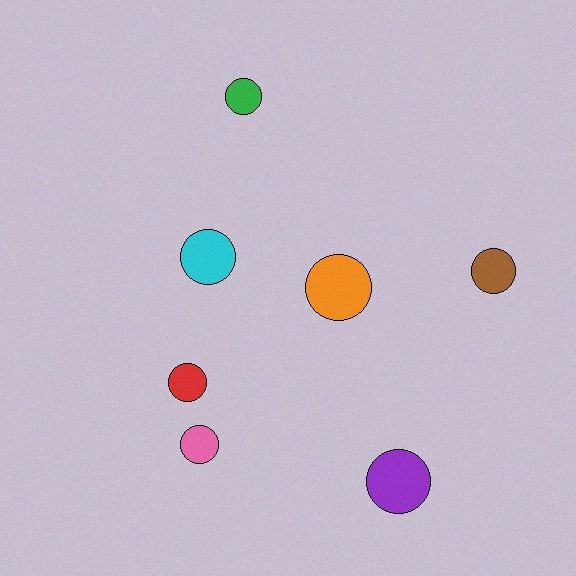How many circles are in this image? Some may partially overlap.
There are 7 circles.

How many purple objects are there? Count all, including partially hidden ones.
There is 1 purple object.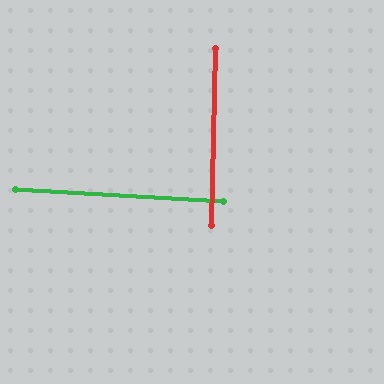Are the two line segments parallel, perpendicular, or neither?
Perpendicular — they meet at approximately 88°.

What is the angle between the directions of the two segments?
Approximately 88 degrees.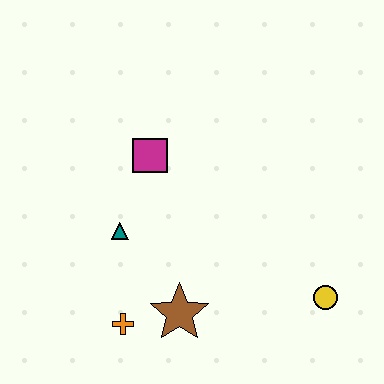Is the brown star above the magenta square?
No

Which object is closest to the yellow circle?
The brown star is closest to the yellow circle.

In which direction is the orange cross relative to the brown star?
The orange cross is to the left of the brown star.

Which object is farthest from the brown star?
The magenta square is farthest from the brown star.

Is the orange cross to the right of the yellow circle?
No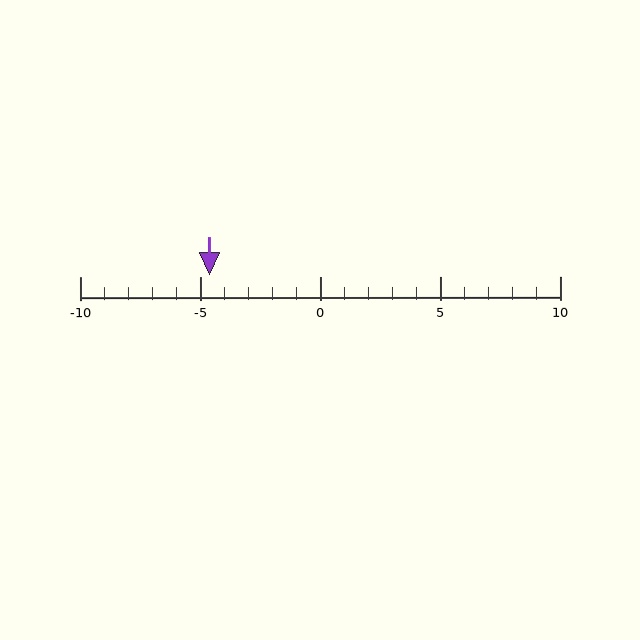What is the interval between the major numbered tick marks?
The major tick marks are spaced 5 units apart.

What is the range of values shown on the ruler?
The ruler shows values from -10 to 10.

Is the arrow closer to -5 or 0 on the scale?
The arrow is closer to -5.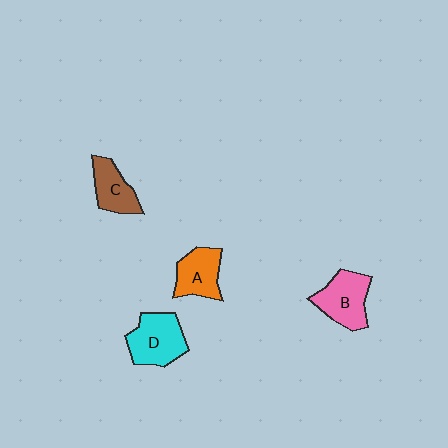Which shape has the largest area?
Shape D (cyan).